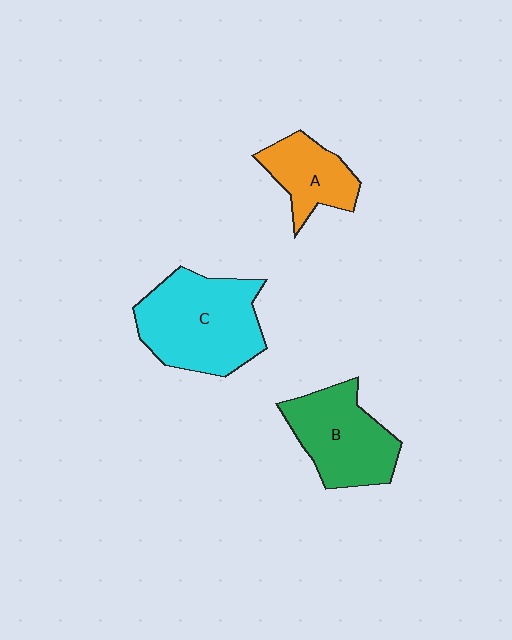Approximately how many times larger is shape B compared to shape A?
Approximately 1.5 times.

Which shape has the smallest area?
Shape A (orange).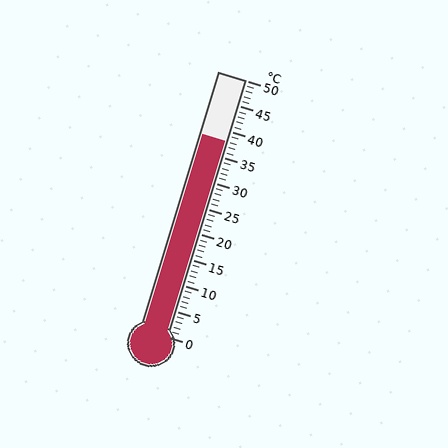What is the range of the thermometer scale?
The thermometer scale ranges from 0°C to 50°C.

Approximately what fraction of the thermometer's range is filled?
The thermometer is filled to approximately 75% of its range.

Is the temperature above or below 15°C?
The temperature is above 15°C.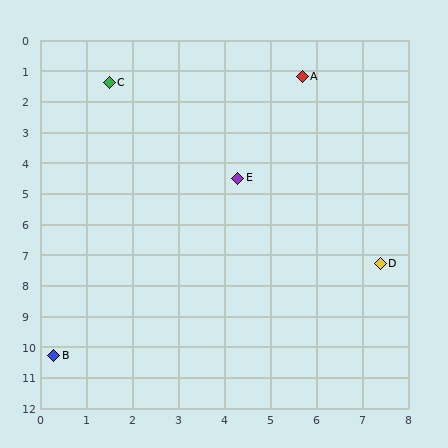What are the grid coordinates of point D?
Point D is at approximately (7.4, 7.3).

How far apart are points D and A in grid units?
Points D and A are about 6.3 grid units apart.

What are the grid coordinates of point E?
Point E is at approximately (4.3, 4.5).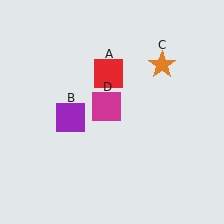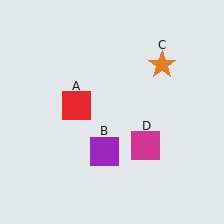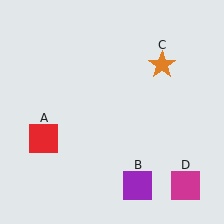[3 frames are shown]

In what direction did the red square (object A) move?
The red square (object A) moved down and to the left.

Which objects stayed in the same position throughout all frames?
Orange star (object C) remained stationary.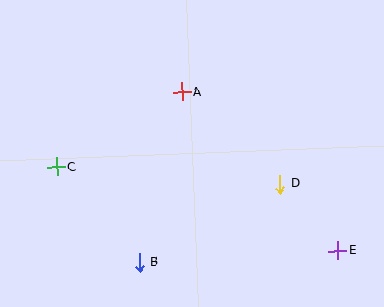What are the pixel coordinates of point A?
Point A is at (182, 92).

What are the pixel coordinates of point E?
Point E is at (338, 251).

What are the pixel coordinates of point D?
Point D is at (280, 184).